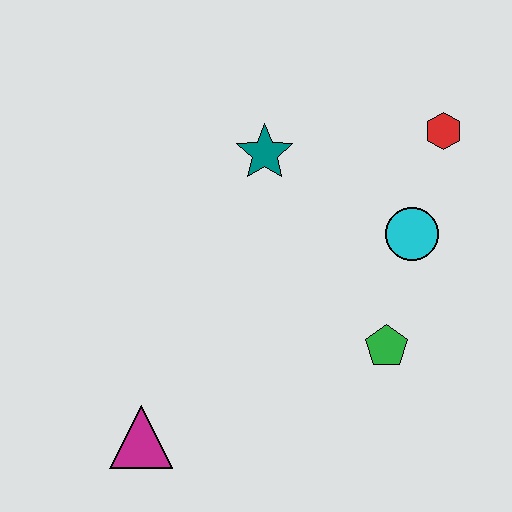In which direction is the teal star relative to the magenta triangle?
The teal star is above the magenta triangle.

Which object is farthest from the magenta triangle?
The red hexagon is farthest from the magenta triangle.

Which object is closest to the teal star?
The cyan circle is closest to the teal star.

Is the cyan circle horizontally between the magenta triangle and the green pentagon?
No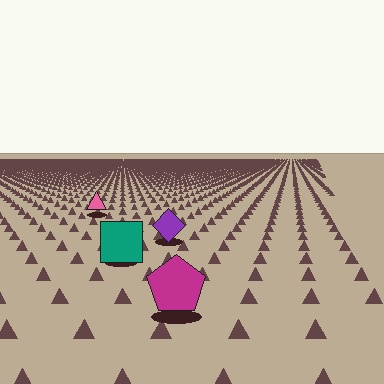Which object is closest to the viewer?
The magenta pentagon is closest. The texture marks near it are larger and more spread out.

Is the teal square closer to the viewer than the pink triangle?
Yes. The teal square is closer — you can tell from the texture gradient: the ground texture is coarser near it.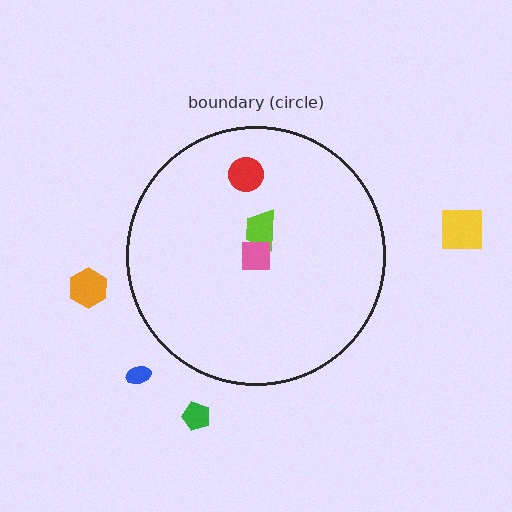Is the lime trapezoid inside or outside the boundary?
Inside.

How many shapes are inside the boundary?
3 inside, 4 outside.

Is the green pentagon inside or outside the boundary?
Outside.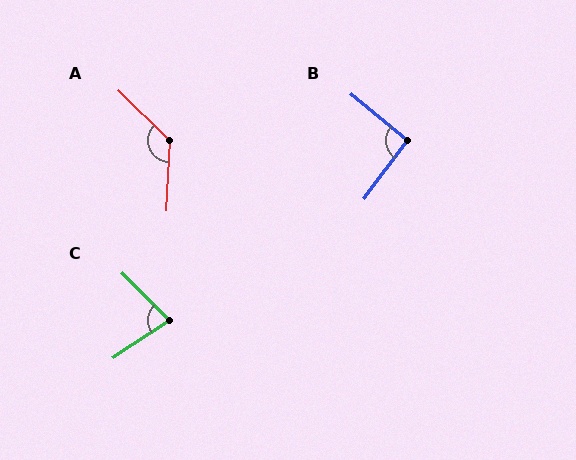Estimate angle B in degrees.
Approximately 94 degrees.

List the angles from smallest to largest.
C (79°), B (94°), A (132°).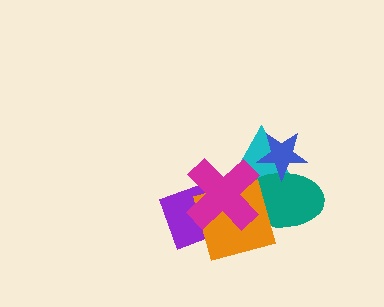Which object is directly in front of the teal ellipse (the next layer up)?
The blue star is directly in front of the teal ellipse.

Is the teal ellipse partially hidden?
Yes, it is partially covered by another shape.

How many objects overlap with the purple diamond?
2 objects overlap with the purple diamond.